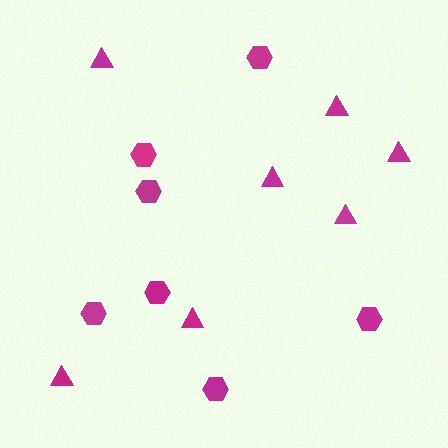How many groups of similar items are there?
There are 2 groups: one group of triangles (7) and one group of hexagons (7).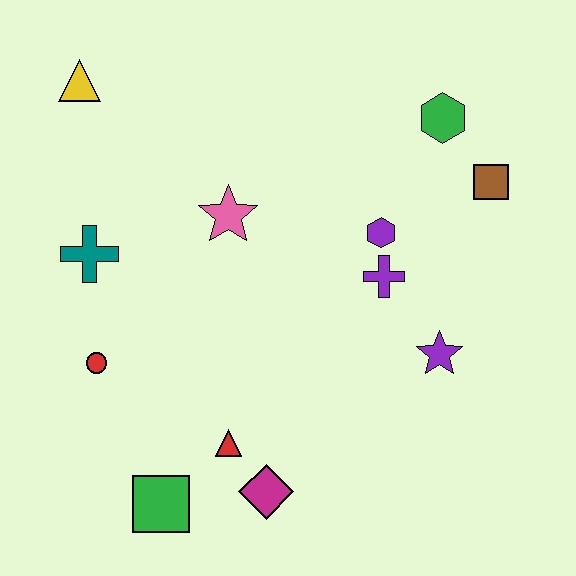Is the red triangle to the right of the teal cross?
Yes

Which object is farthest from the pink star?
The green square is farthest from the pink star.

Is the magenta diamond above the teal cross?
No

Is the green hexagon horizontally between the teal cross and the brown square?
Yes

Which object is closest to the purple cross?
The purple hexagon is closest to the purple cross.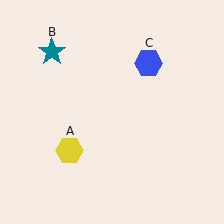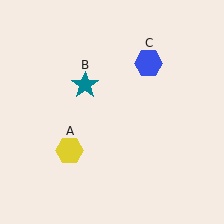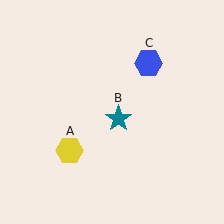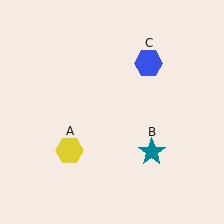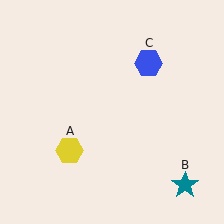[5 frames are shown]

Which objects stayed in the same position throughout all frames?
Yellow hexagon (object A) and blue hexagon (object C) remained stationary.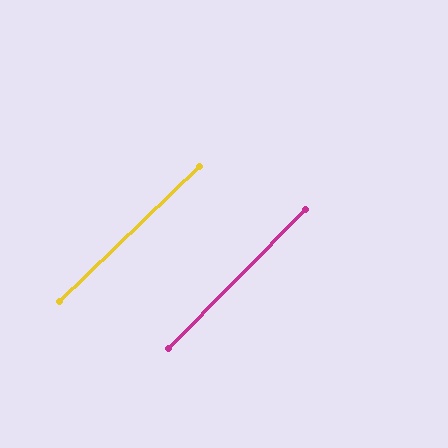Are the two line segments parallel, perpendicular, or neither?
Parallel — their directions differ by only 1.1°.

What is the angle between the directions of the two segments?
Approximately 1 degree.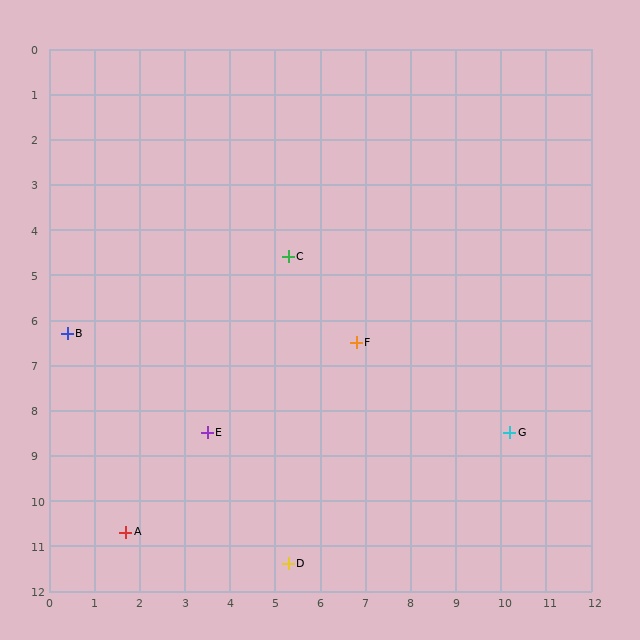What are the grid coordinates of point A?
Point A is at approximately (1.7, 10.7).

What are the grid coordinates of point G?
Point G is at approximately (10.2, 8.5).